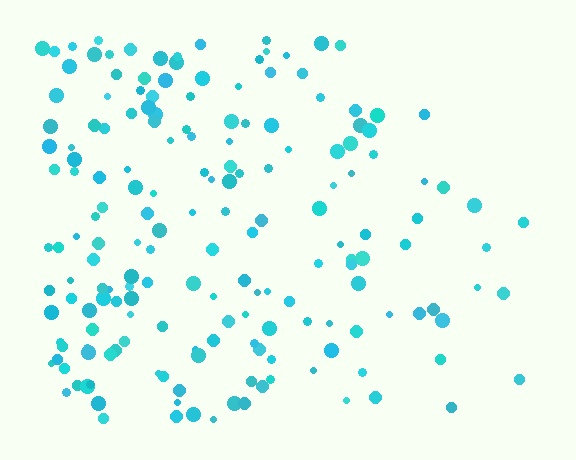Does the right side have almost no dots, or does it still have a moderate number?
Still a moderate number, just noticeably fewer than the left.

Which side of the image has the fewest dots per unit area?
The right.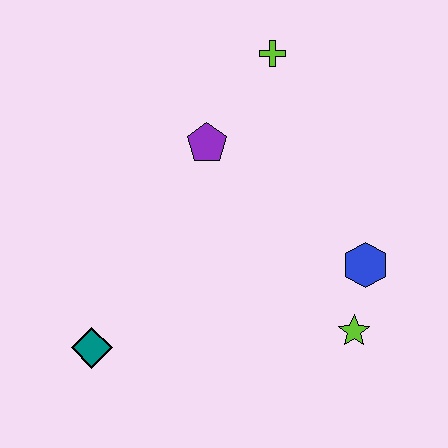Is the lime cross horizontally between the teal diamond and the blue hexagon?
Yes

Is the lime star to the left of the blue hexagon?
Yes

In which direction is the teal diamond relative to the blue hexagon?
The teal diamond is to the left of the blue hexagon.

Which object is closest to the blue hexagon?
The lime star is closest to the blue hexagon.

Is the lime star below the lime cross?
Yes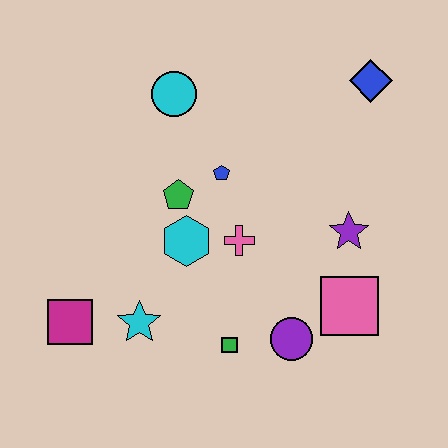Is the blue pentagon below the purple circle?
No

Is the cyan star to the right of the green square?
No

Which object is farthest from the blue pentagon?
The magenta square is farthest from the blue pentagon.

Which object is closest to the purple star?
The pink square is closest to the purple star.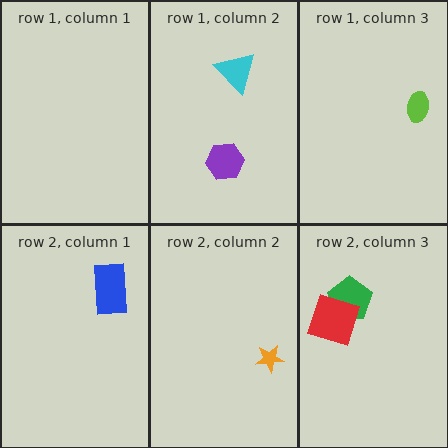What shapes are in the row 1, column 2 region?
The purple hexagon, the cyan triangle.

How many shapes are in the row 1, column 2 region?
2.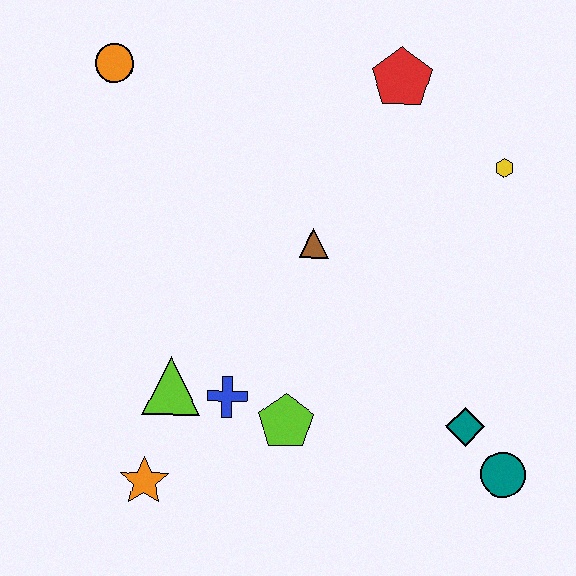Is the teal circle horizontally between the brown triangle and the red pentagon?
No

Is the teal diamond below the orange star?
No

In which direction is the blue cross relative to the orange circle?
The blue cross is below the orange circle.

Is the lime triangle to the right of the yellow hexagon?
No